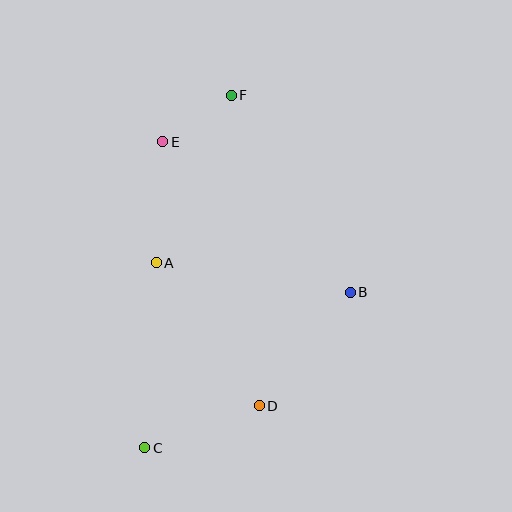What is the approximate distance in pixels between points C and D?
The distance between C and D is approximately 122 pixels.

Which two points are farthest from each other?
Points C and F are farthest from each other.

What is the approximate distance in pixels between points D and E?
The distance between D and E is approximately 281 pixels.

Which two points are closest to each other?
Points E and F are closest to each other.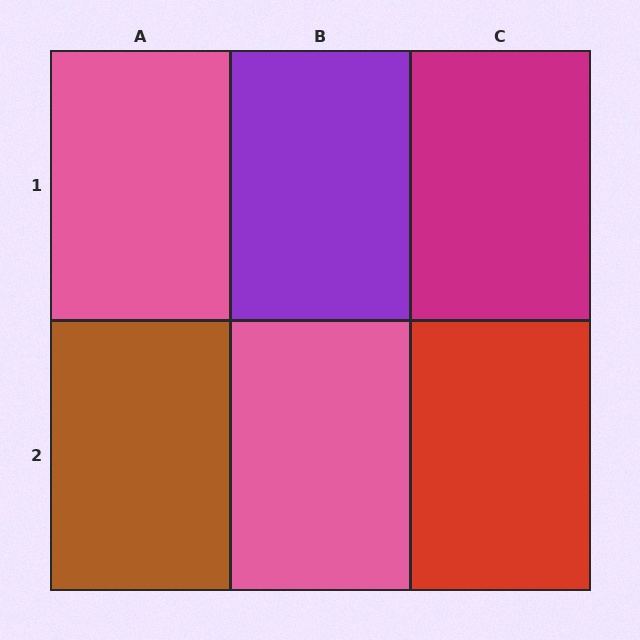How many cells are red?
1 cell is red.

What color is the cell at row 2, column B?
Pink.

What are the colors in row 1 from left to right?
Pink, purple, magenta.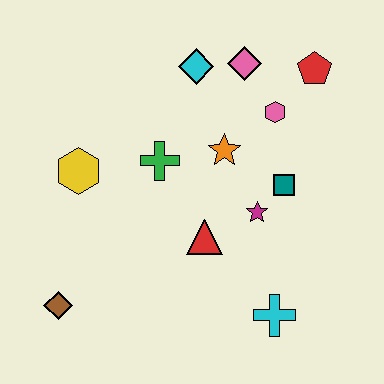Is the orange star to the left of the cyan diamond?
No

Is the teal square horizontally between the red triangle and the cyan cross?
No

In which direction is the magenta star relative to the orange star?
The magenta star is below the orange star.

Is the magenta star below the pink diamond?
Yes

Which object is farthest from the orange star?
The brown diamond is farthest from the orange star.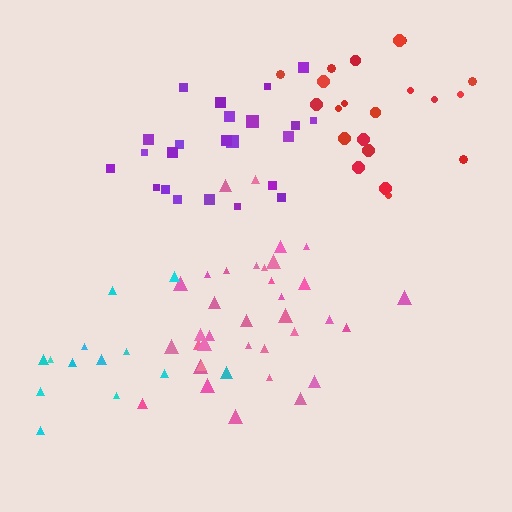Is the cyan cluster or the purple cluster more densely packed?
Purple.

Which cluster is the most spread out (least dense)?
Cyan.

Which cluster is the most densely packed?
Pink.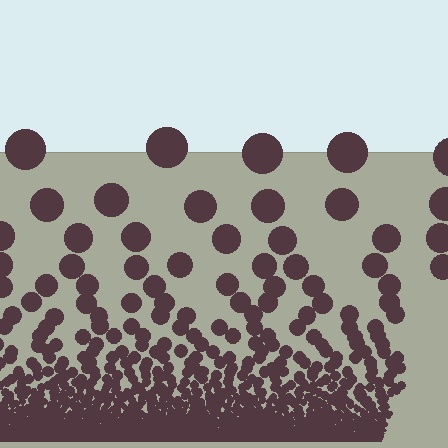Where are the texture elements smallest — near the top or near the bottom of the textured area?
Near the bottom.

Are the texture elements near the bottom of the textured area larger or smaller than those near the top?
Smaller. The gradient is inverted — elements near the bottom are smaller and denser.